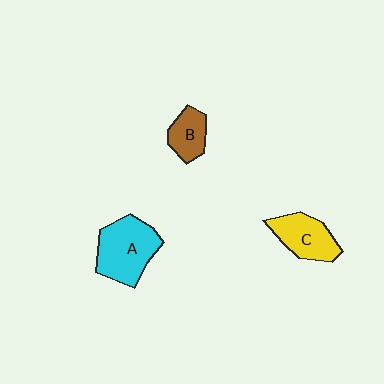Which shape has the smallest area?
Shape B (brown).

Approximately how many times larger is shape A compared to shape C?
Approximately 1.4 times.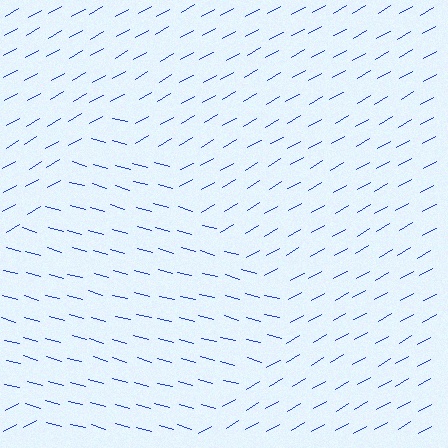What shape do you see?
I see a diamond.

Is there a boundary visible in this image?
Yes, there is a texture boundary formed by a change in line orientation.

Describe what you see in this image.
The image is filled with small blue line segments. A diamond region in the image has lines oriented differently from the surrounding lines, creating a visible texture boundary.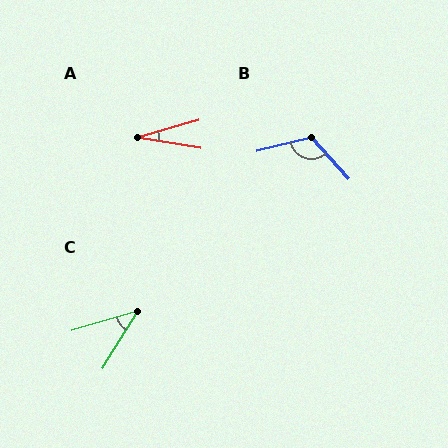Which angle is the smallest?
A, at approximately 25 degrees.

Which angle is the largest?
B, at approximately 118 degrees.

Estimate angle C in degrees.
Approximately 41 degrees.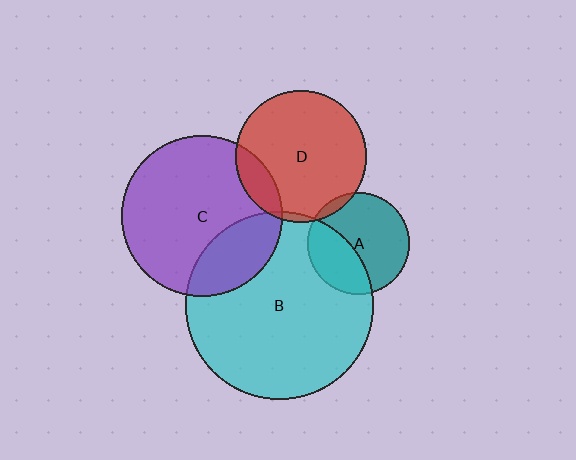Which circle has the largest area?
Circle B (cyan).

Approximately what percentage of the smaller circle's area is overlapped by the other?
Approximately 5%.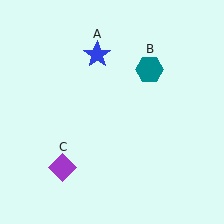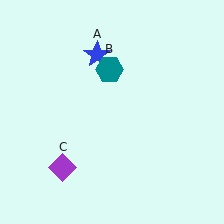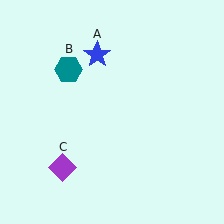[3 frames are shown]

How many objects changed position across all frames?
1 object changed position: teal hexagon (object B).